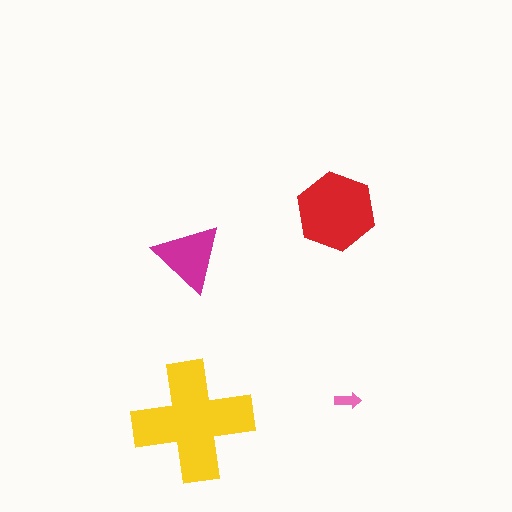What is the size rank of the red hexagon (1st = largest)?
2nd.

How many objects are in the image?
There are 4 objects in the image.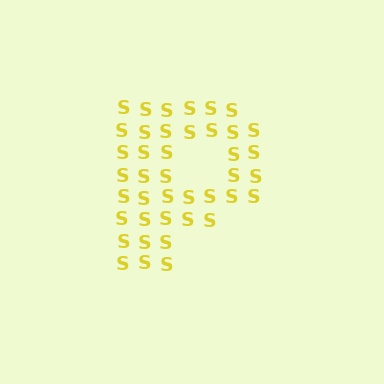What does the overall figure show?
The overall figure shows the letter P.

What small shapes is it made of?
It is made of small letter S's.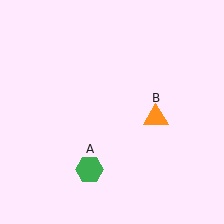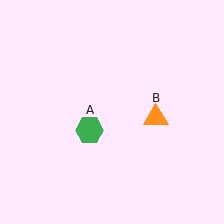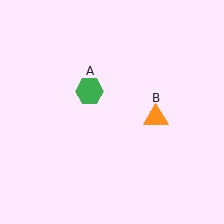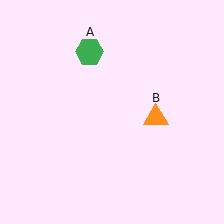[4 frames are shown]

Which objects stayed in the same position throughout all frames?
Orange triangle (object B) remained stationary.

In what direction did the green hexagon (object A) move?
The green hexagon (object A) moved up.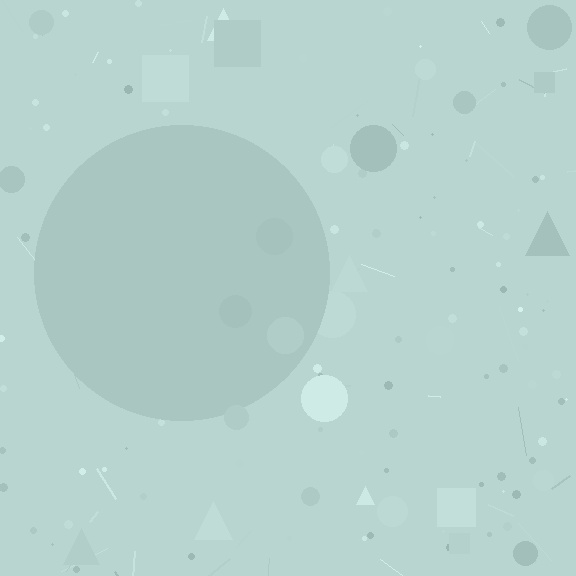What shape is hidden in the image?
A circle is hidden in the image.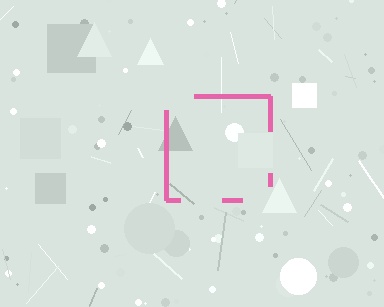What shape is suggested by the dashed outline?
The dashed outline suggests a square.